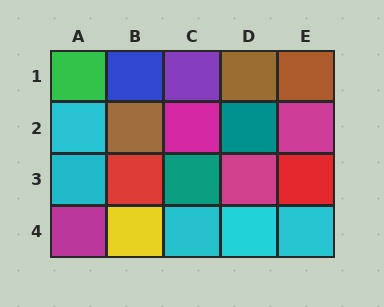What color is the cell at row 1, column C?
Purple.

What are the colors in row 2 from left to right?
Cyan, brown, magenta, teal, magenta.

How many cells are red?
2 cells are red.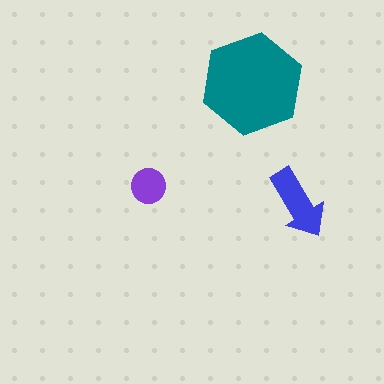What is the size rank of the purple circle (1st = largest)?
3rd.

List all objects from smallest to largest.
The purple circle, the blue arrow, the teal hexagon.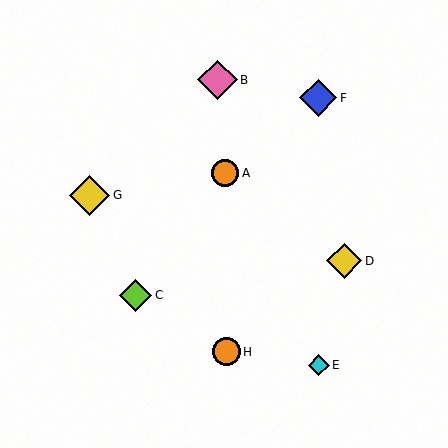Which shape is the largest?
The yellow diamond (labeled G) is the largest.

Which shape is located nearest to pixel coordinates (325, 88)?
The blue diamond (labeled F) at (318, 98) is nearest to that location.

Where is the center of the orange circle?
The center of the orange circle is at (226, 352).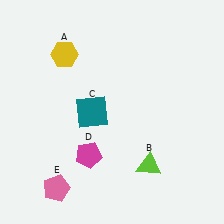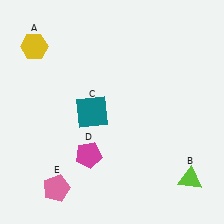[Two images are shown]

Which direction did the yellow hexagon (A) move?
The yellow hexagon (A) moved left.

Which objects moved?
The objects that moved are: the yellow hexagon (A), the lime triangle (B).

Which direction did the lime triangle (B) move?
The lime triangle (B) moved right.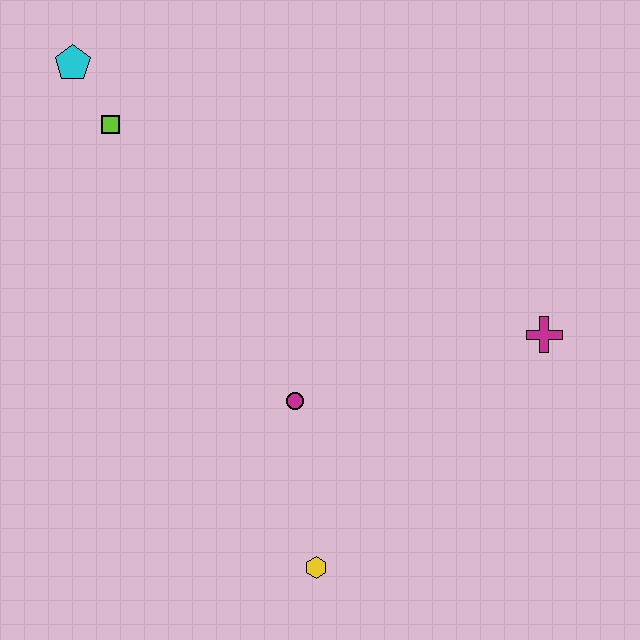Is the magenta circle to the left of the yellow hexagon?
Yes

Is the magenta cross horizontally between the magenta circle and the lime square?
No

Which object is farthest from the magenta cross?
The cyan pentagon is farthest from the magenta cross.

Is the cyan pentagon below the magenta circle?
No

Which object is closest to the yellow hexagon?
The magenta circle is closest to the yellow hexagon.